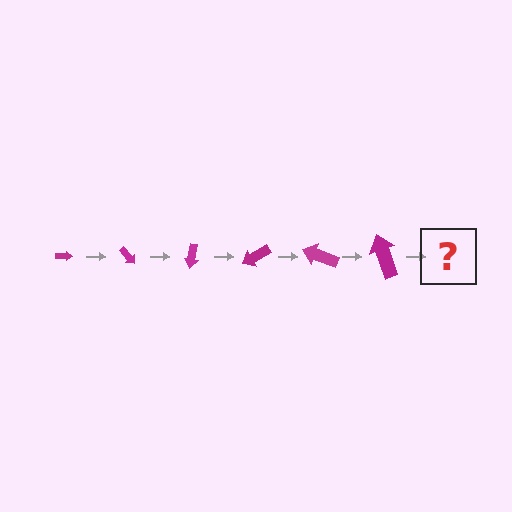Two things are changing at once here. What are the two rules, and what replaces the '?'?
The two rules are that the arrow grows larger each step and it rotates 50 degrees each step. The '?' should be an arrow, larger than the previous one and rotated 300 degrees from the start.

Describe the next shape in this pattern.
It should be an arrow, larger than the previous one and rotated 300 degrees from the start.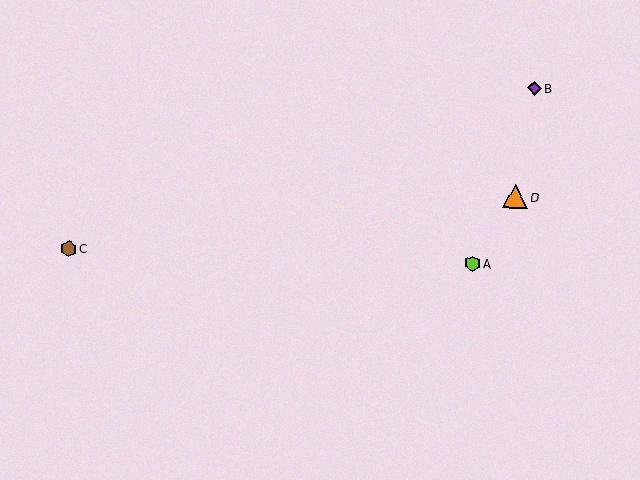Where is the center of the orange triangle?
The center of the orange triangle is at (515, 197).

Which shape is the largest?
The orange triangle (labeled D) is the largest.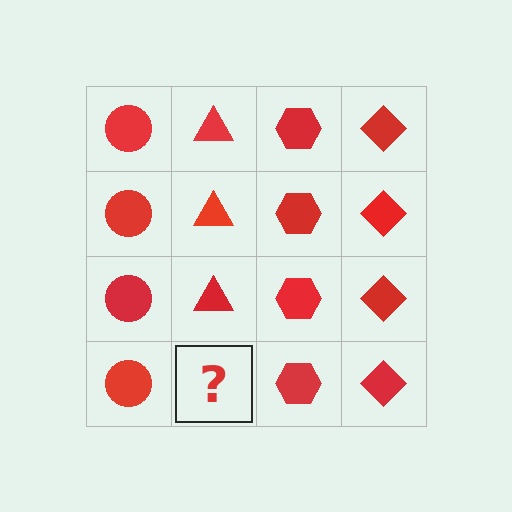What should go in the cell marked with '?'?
The missing cell should contain a red triangle.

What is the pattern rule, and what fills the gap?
The rule is that each column has a consistent shape. The gap should be filled with a red triangle.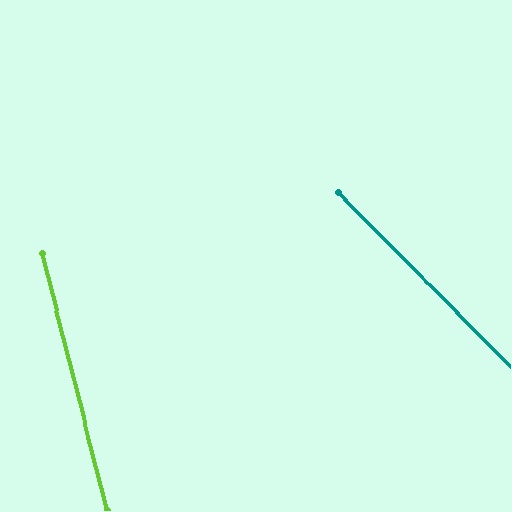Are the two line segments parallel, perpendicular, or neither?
Neither parallel nor perpendicular — they differ by about 31°.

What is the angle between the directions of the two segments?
Approximately 31 degrees.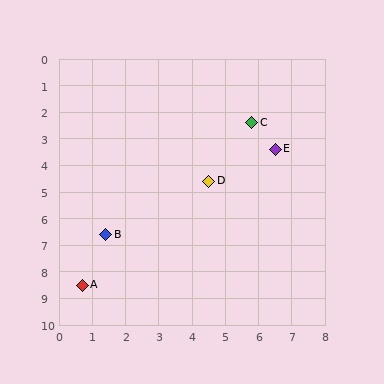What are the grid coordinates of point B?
Point B is at approximately (1.4, 6.6).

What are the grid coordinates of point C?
Point C is at approximately (5.8, 2.4).